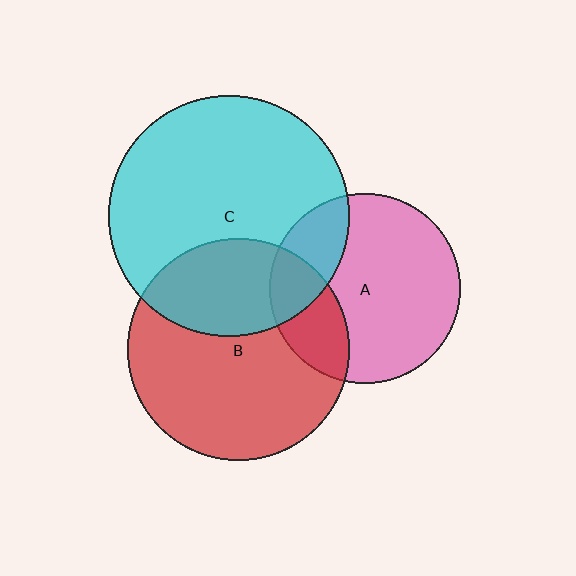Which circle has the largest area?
Circle C (cyan).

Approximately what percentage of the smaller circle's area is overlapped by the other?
Approximately 35%.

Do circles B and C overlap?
Yes.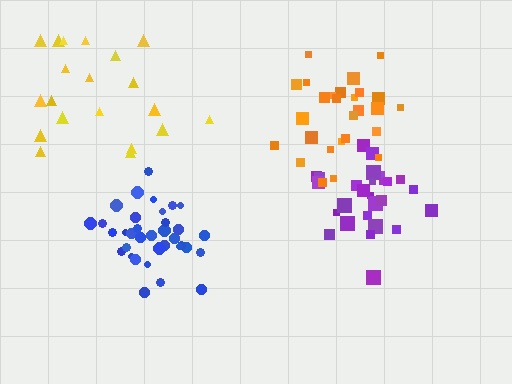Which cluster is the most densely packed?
Blue.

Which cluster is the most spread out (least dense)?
Yellow.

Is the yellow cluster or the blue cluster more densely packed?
Blue.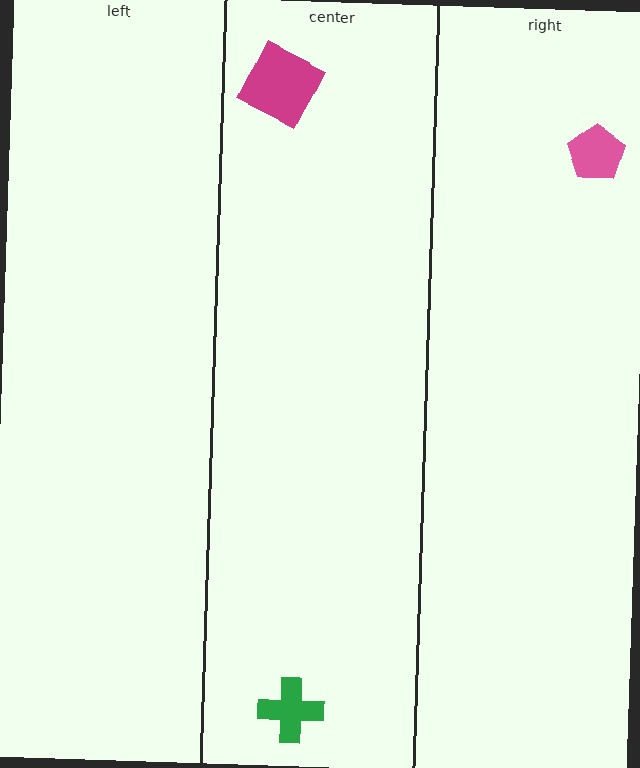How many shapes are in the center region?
2.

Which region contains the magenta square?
The center region.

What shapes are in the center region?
The green cross, the magenta square.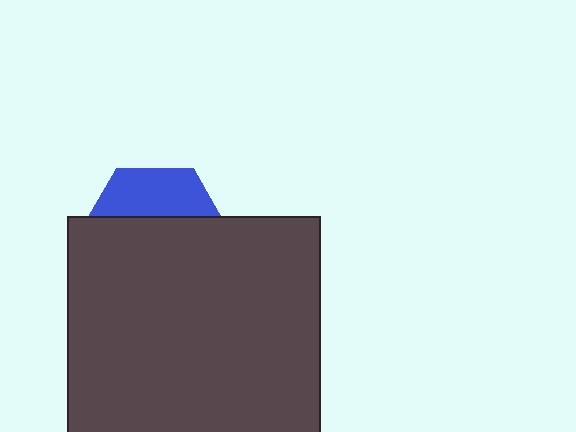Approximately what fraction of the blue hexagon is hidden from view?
Roughly 68% of the blue hexagon is hidden behind the dark gray square.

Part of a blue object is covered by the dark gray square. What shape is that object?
It is a hexagon.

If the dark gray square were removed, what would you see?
You would see the complete blue hexagon.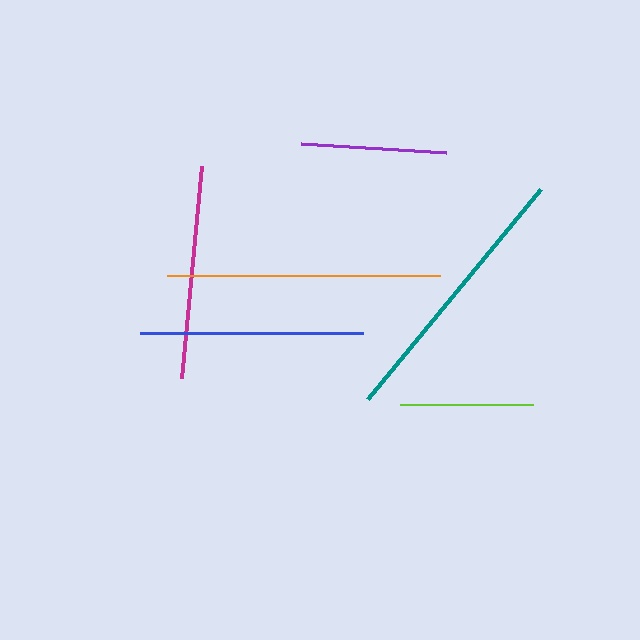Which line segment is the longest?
The orange line is the longest at approximately 273 pixels.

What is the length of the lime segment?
The lime segment is approximately 133 pixels long.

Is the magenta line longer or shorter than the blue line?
The blue line is longer than the magenta line.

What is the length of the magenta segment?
The magenta segment is approximately 214 pixels long.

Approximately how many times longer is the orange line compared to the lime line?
The orange line is approximately 2.0 times the length of the lime line.